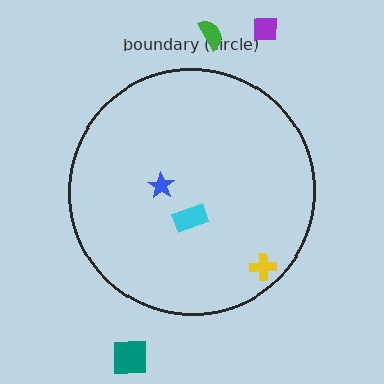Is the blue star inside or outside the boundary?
Inside.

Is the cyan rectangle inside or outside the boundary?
Inside.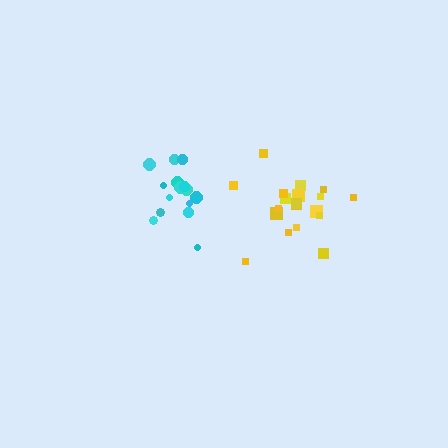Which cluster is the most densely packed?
Cyan.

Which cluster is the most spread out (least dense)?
Yellow.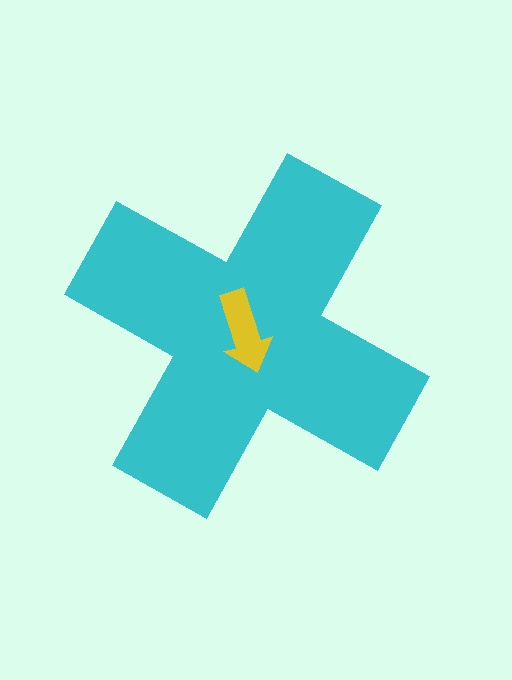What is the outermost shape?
The cyan cross.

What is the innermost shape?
The yellow arrow.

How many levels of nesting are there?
2.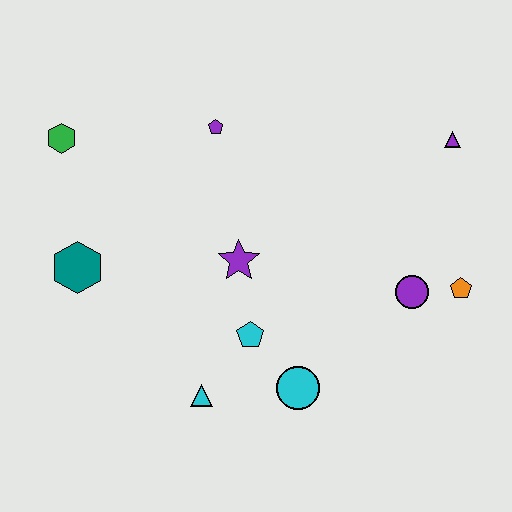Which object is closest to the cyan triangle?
The cyan pentagon is closest to the cyan triangle.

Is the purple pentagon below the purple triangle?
No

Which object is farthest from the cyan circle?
The green hexagon is farthest from the cyan circle.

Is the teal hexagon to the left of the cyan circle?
Yes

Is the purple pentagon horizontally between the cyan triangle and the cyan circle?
Yes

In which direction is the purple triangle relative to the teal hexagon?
The purple triangle is to the right of the teal hexagon.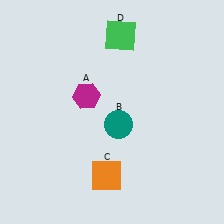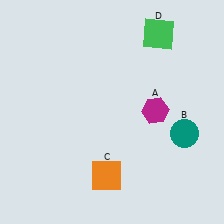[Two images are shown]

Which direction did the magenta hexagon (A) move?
The magenta hexagon (A) moved right.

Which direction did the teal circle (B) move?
The teal circle (B) moved right.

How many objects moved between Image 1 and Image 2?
3 objects moved between the two images.